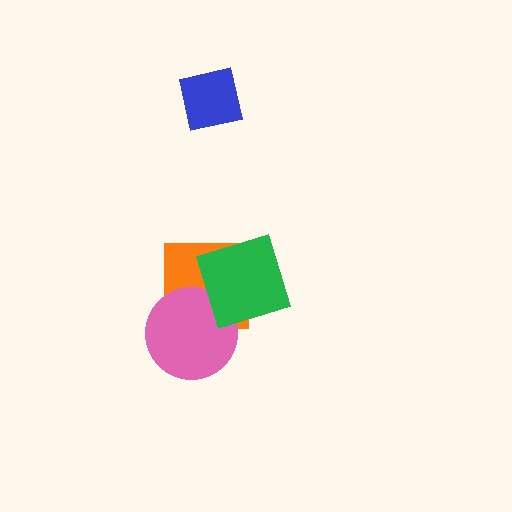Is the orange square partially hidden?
Yes, it is partially covered by another shape.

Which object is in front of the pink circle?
The green square is in front of the pink circle.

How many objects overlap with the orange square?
2 objects overlap with the orange square.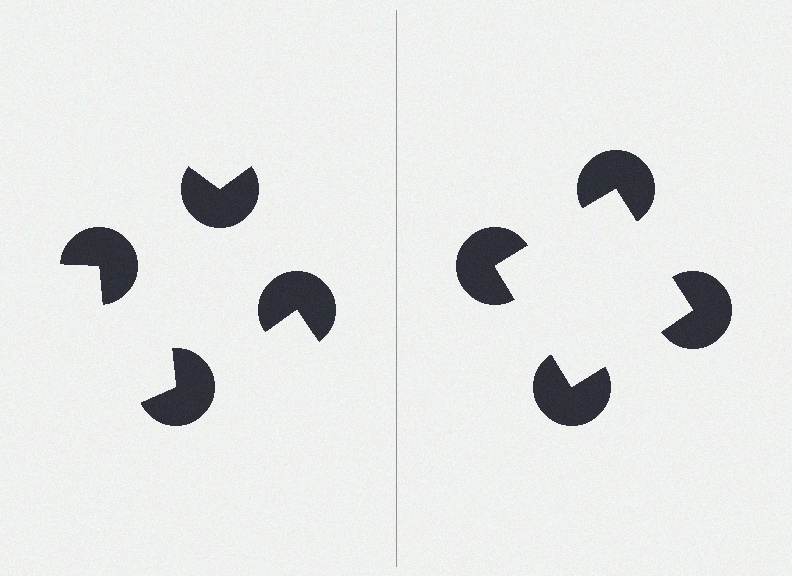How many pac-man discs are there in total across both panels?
8 — 4 on each side.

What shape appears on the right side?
An illusory square.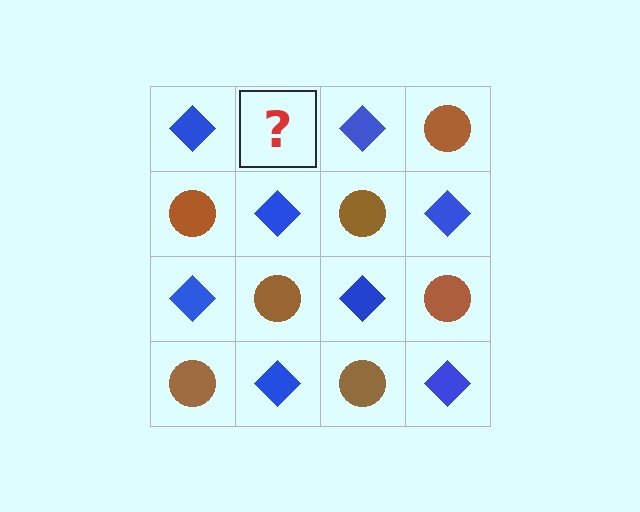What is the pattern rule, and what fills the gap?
The rule is that it alternates blue diamond and brown circle in a checkerboard pattern. The gap should be filled with a brown circle.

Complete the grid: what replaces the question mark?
The question mark should be replaced with a brown circle.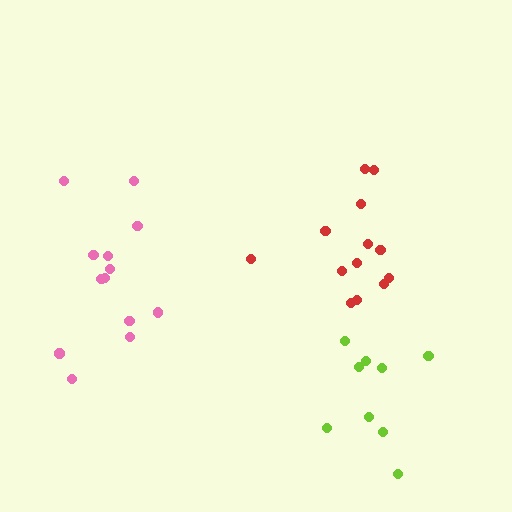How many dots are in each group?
Group 1: 13 dots, Group 2: 13 dots, Group 3: 9 dots (35 total).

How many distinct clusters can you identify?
There are 3 distinct clusters.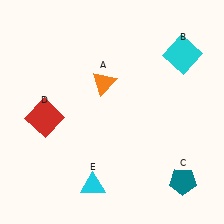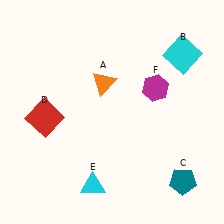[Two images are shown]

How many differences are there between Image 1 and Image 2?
There is 1 difference between the two images.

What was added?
A magenta hexagon (F) was added in Image 2.